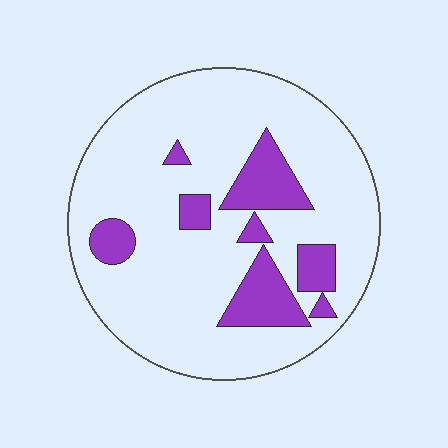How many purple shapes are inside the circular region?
8.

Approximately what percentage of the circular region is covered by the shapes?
Approximately 20%.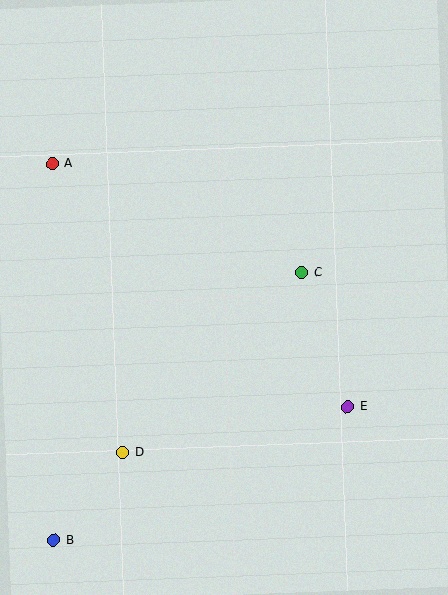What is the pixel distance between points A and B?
The distance between A and B is 376 pixels.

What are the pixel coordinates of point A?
Point A is at (52, 164).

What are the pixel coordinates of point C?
Point C is at (302, 273).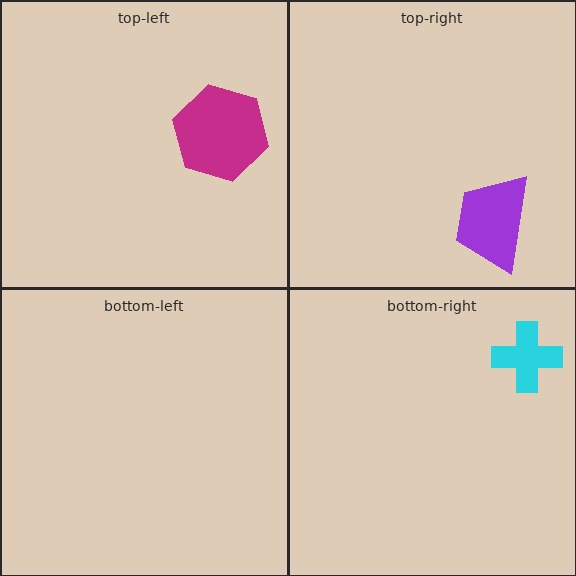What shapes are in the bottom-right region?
The cyan cross.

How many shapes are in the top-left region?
1.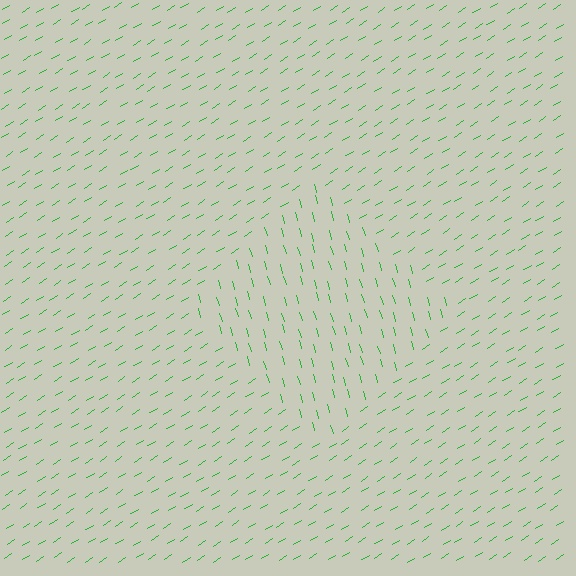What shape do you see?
I see a diamond.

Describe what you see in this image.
The image is filled with small green line segments. A diamond region in the image has lines oriented differently from the surrounding lines, creating a visible texture boundary.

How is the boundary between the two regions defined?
The boundary is defined purely by a change in line orientation (approximately 73 degrees difference). All lines are the same color and thickness.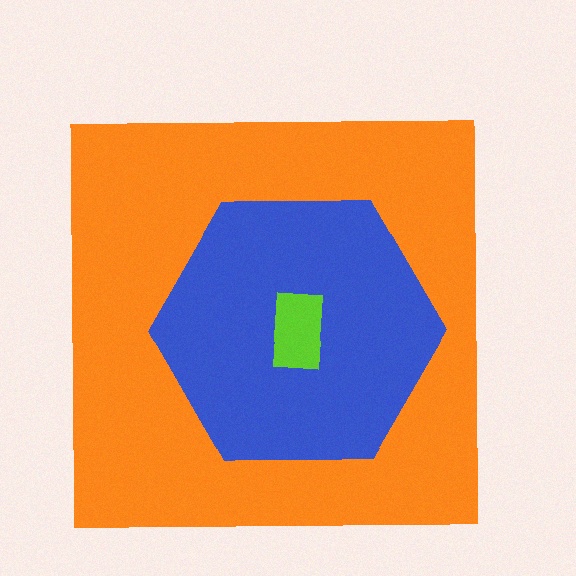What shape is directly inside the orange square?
The blue hexagon.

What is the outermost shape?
The orange square.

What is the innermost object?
The lime rectangle.